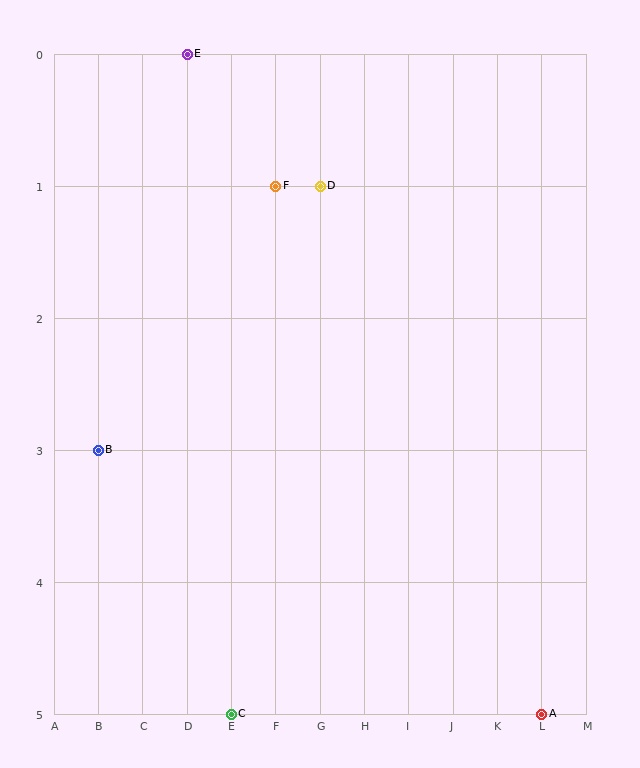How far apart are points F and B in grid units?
Points F and B are 4 columns and 2 rows apart (about 4.5 grid units diagonally).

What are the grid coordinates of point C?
Point C is at grid coordinates (E, 5).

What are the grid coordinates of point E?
Point E is at grid coordinates (D, 0).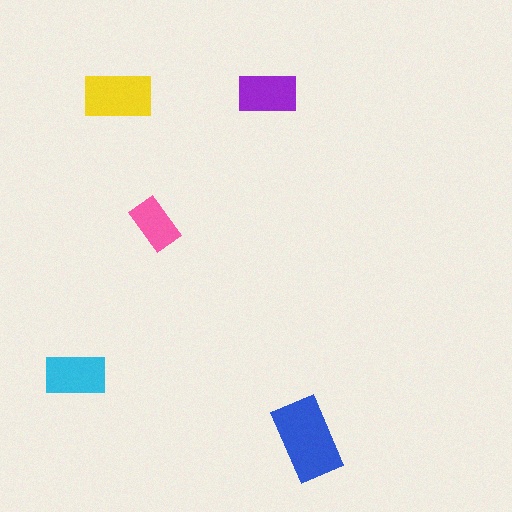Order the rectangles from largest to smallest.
the blue one, the yellow one, the cyan one, the purple one, the pink one.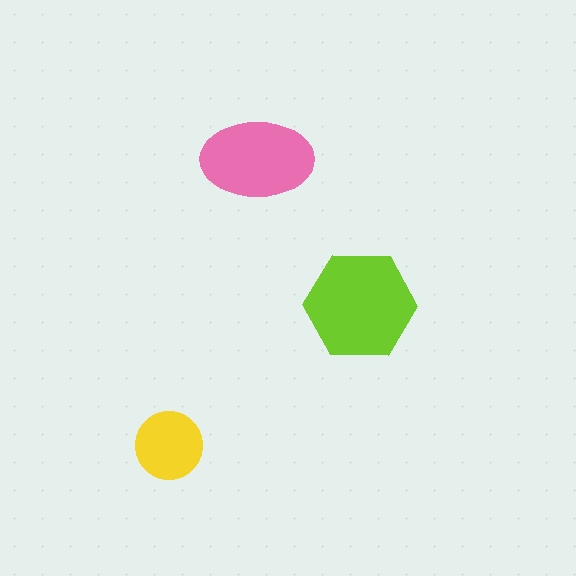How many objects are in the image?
There are 3 objects in the image.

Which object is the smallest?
The yellow circle.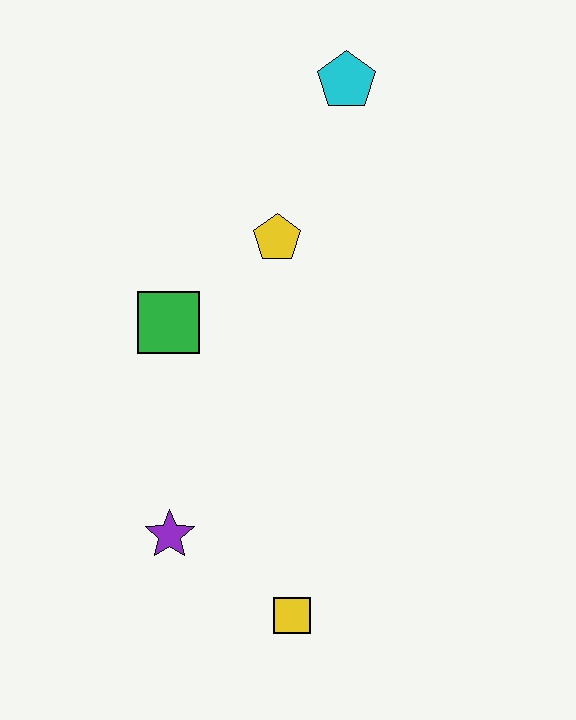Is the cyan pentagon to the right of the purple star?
Yes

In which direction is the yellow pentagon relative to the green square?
The yellow pentagon is to the right of the green square.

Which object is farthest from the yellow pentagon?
The yellow square is farthest from the yellow pentagon.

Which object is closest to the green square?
The yellow pentagon is closest to the green square.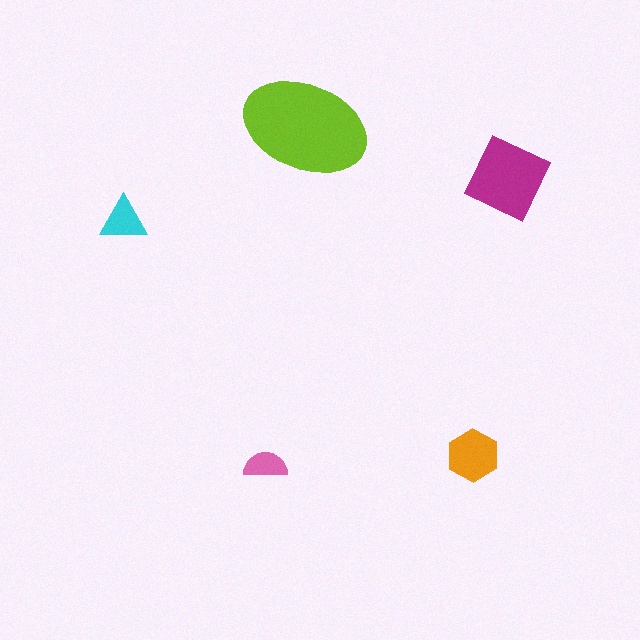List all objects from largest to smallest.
The lime ellipse, the magenta diamond, the orange hexagon, the cyan triangle, the pink semicircle.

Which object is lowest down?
The pink semicircle is bottommost.